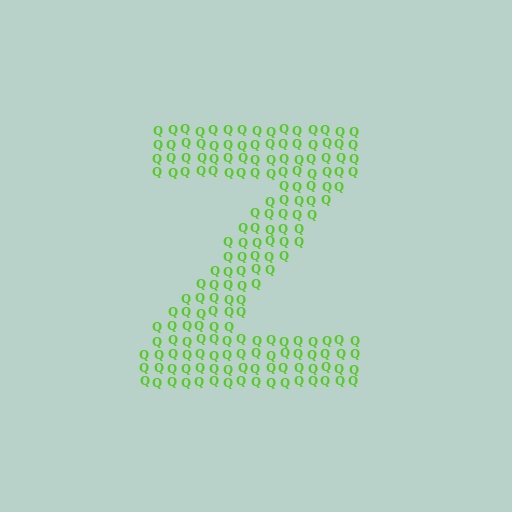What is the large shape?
The large shape is the letter Z.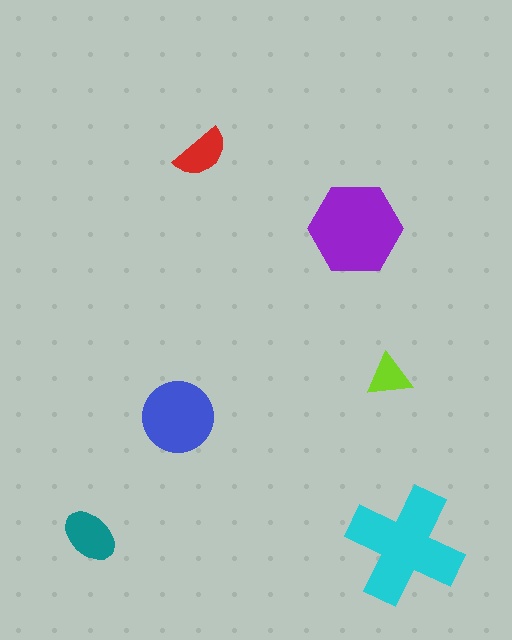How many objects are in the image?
There are 6 objects in the image.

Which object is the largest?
The cyan cross.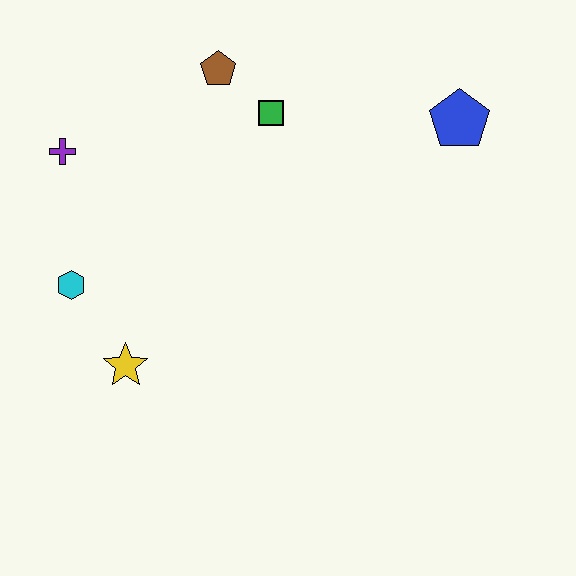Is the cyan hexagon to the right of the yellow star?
No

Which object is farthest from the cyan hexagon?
The blue pentagon is farthest from the cyan hexagon.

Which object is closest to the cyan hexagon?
The yellow star is closest to the cyan hexagon.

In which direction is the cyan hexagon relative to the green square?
The cyan hexagon is to the left of the green square.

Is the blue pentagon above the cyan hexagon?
Yes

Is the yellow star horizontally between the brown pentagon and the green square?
No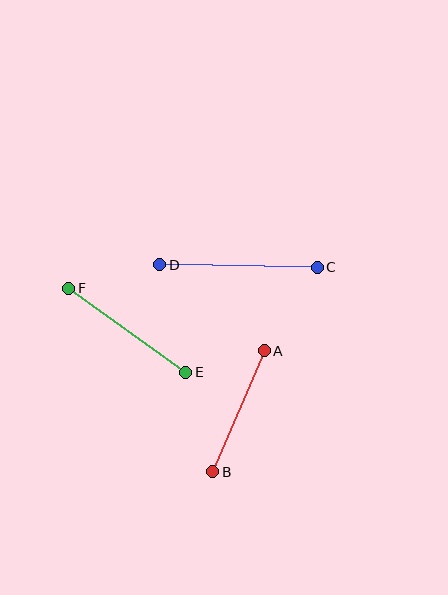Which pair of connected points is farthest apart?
Points C and D are farthest apart.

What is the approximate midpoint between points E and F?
The midpoint is at approximately (127, 330) pixels.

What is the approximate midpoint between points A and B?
The midpoint is at approximately (238, 411) pixels.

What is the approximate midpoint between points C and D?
The midpoint is at approximately (239, 266) pixels.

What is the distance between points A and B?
The distance is approximately 132 pixels.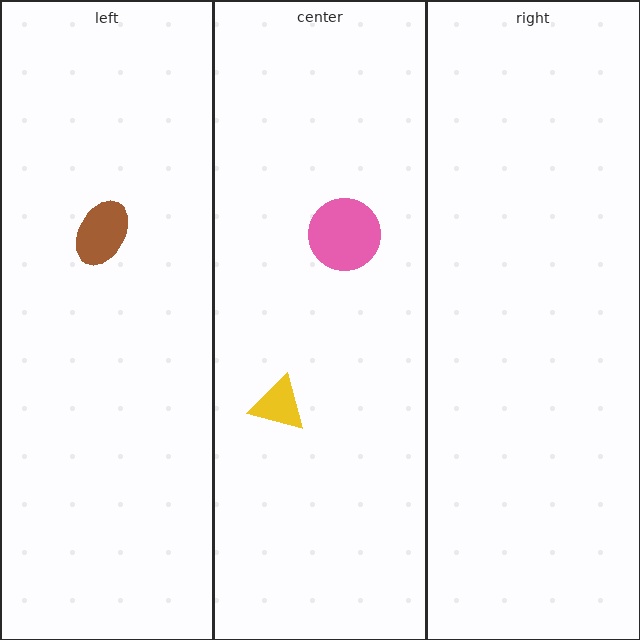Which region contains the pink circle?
The center region.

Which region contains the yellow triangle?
The center region.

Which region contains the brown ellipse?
The left region.